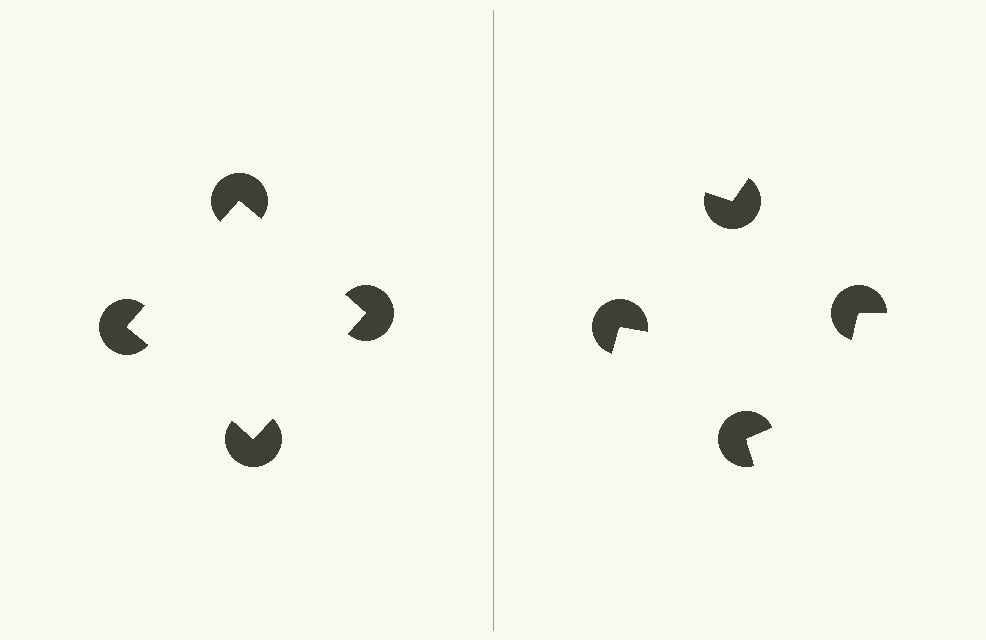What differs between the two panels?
The pac-man discs are positioned identically on both sides; only the wedge orientations differ. On the left they align to a square; on the right they are misaligned.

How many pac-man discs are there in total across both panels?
8 — 4 on each side.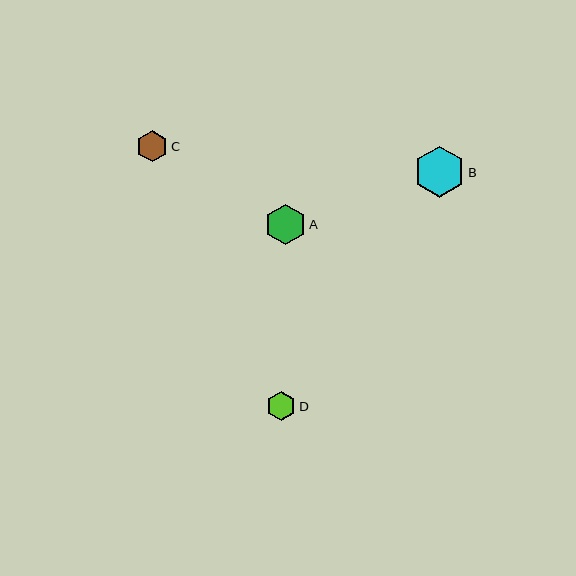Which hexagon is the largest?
Hexagon B is the largest with a size of approximately 52 pixels.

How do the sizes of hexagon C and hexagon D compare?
Hexagon C and hexagon D are approximately the same size.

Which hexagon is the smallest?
Hexagon D is the smallest with a size of approximately 29 pixels.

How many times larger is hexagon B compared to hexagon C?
Hexagon B is approximately 1.7 times the size of hexagon C.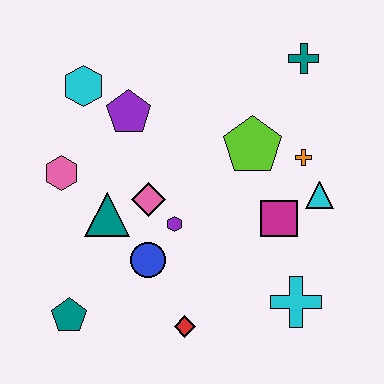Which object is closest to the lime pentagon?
The orange cross is closest to the lime pentagon.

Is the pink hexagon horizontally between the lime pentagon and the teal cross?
No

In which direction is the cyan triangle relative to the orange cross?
The cyan triangle is below the orange cross.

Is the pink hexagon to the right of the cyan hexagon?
No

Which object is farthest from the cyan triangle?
The teal pentagon is farthest from the cyan triangle.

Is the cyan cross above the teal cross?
No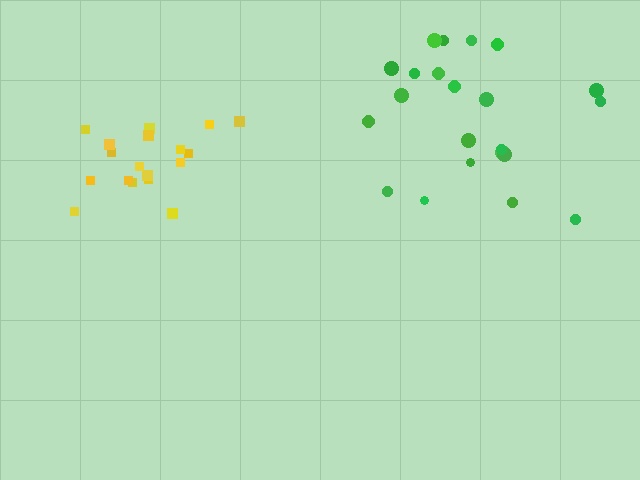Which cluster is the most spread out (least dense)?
Green.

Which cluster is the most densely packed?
Yellow.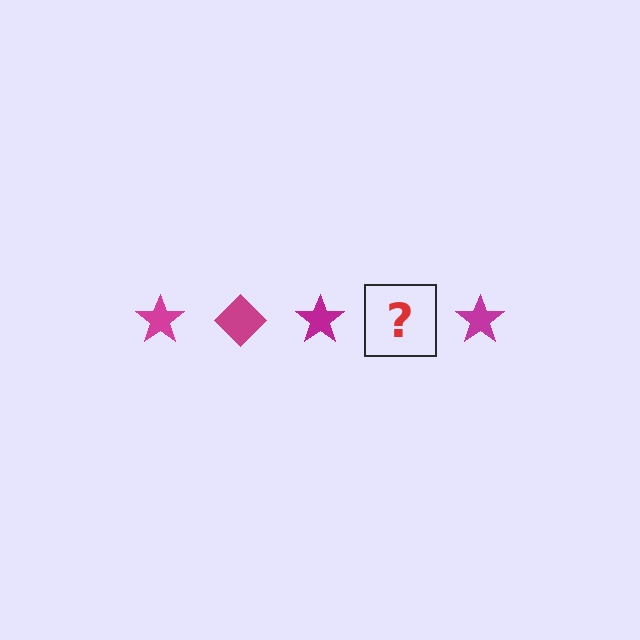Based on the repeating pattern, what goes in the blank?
The blank should be a magenta diamond.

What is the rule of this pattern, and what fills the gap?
The rule is that the pattern cycles through star, diamond shapes in magenta. The gap should be filled with a magenta diamond.